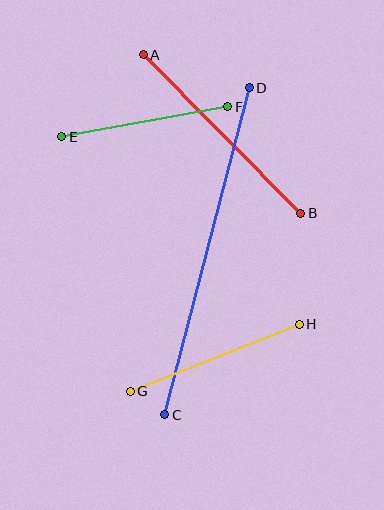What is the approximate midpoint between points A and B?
The midpoint is at approximately (222, 134) pixels.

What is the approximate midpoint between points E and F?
The midpoint is at approximately (145, 122) pixels.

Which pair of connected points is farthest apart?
Points C and D are farthest apart.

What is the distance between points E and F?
The distance is approximately 169 pixels.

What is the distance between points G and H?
The distance is approximately 182 pixels.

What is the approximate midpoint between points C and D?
The midpoint is at approximately (207, 251) pixels.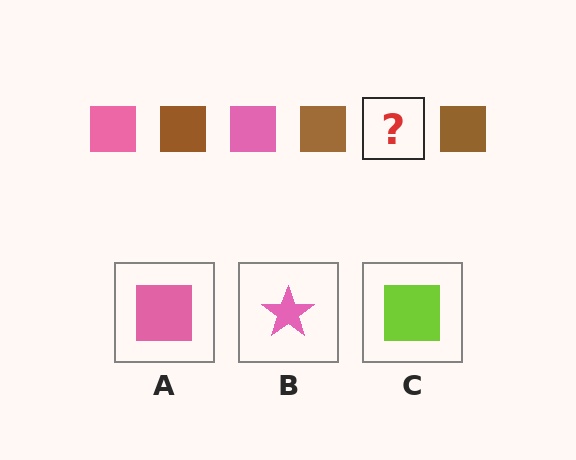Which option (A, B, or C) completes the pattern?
A.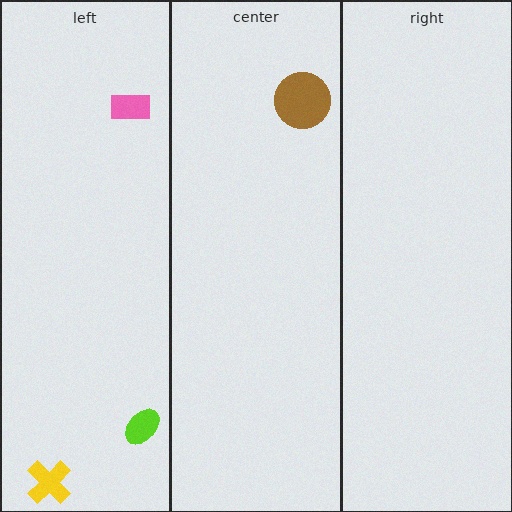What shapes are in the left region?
The lime ellipse, the pink rectangle, the yellow cross.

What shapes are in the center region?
The brown circle.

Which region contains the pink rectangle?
The left region.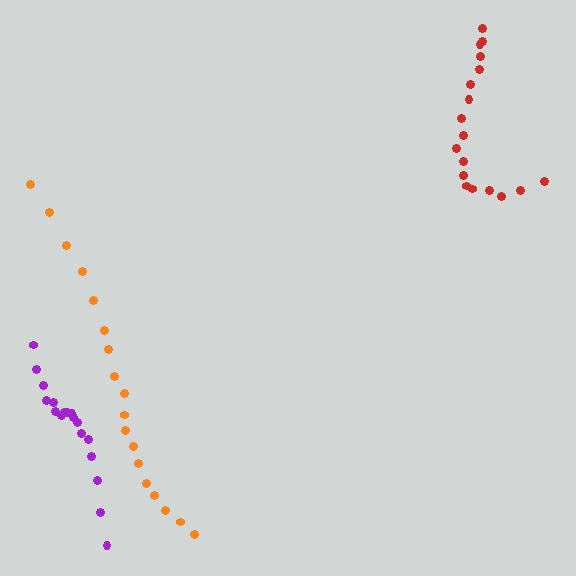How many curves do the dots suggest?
There are 3 distinct paths.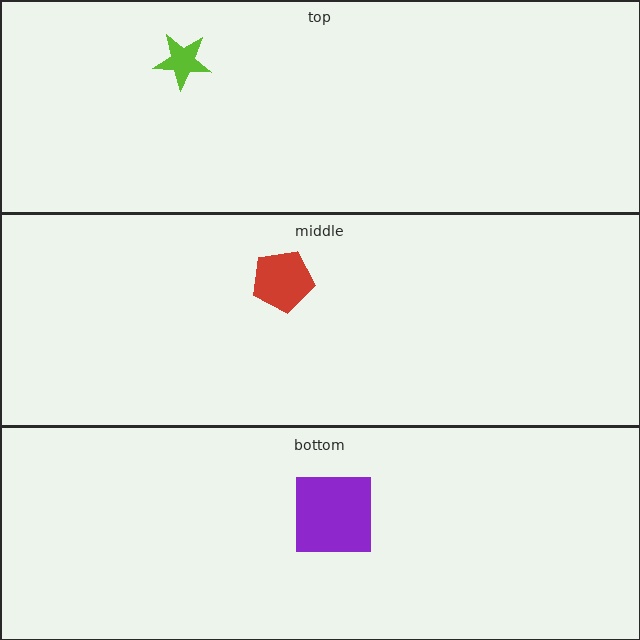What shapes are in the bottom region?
The purple square.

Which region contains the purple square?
The bottom region.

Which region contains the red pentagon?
The middle region.